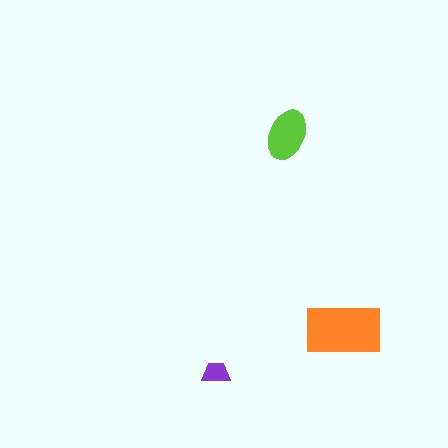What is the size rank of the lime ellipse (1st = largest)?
2nd.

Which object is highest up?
The lime ellipse is topmost.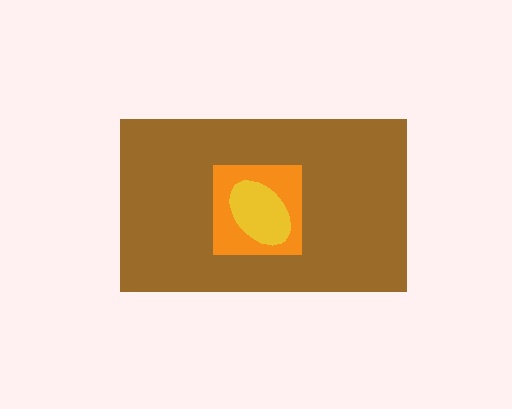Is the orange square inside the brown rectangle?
Yes.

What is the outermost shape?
The brown rectangle.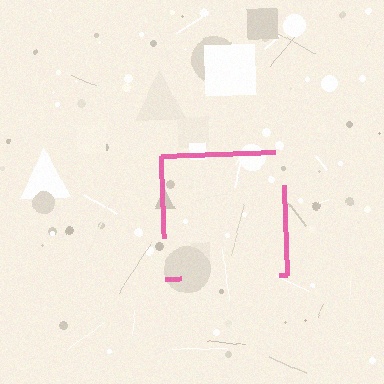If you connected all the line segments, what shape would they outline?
They would outline a square.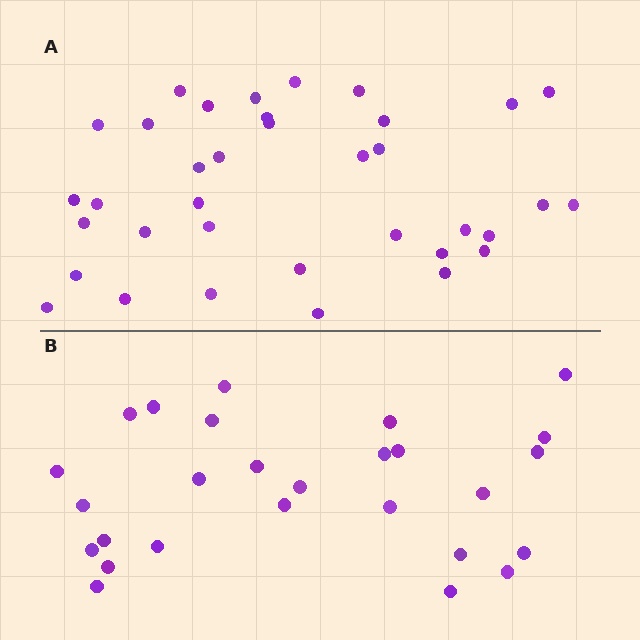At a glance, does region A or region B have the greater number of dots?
Region A (the top region) has more dots.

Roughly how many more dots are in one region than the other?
Region A has roughly 8 or so more dots than region B.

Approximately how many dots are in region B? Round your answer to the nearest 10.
About 30 dots. (The exact count is 27, which rounds to 30.)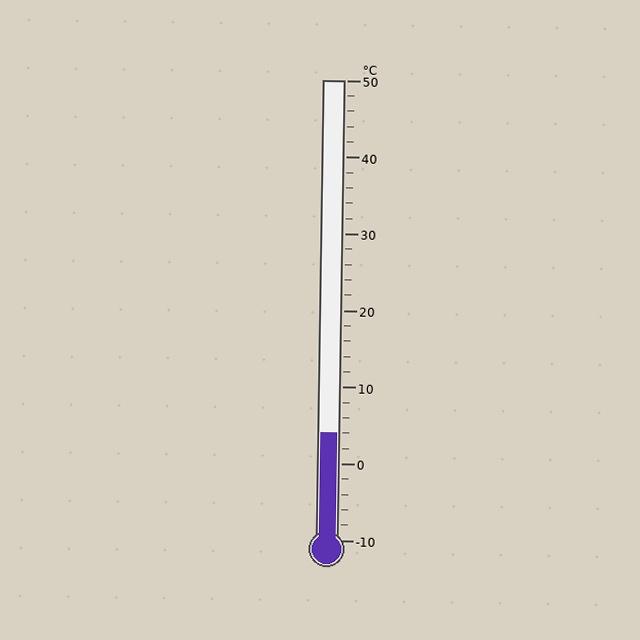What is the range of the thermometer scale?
The thermometer scale ranges from -10°C to 50°C.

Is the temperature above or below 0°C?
The temperature is above 0°C.